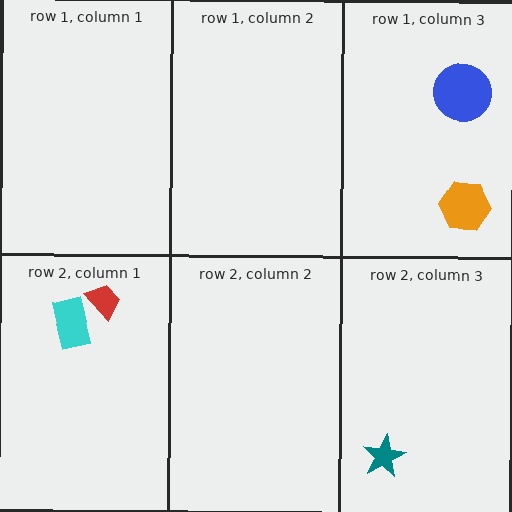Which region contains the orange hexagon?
The row 1, column 3 region.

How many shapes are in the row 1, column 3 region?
2.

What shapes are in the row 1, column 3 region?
The orange hexagon, the blue circle.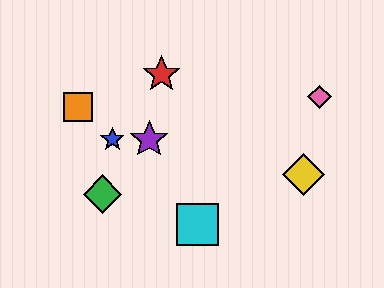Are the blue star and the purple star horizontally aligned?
Yes, both are at y≈139.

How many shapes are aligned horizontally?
2 shapes (the blue star, the purple star) are aligned horizontally.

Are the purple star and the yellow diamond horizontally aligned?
No, the purple star is at y≈139 and the yellow diamond is at y≈175.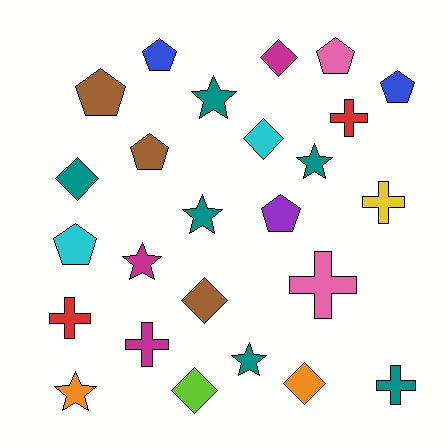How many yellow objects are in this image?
There is 1 yellow object.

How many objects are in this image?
There are 25 objects.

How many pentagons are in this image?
There are 7 pentagons.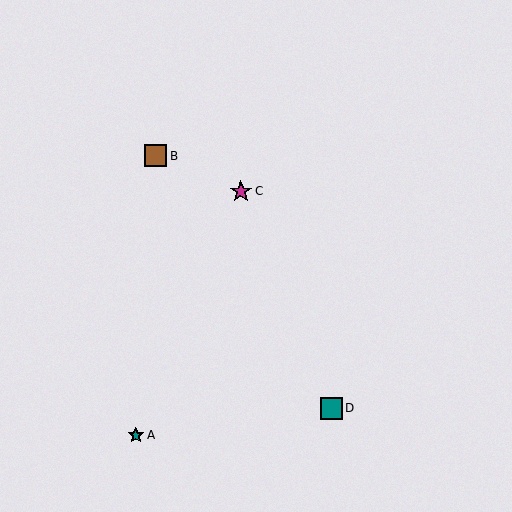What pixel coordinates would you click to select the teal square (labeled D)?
Click at (332, 408) to select the teal square D.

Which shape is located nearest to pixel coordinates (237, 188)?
The magenta star (labeled C) at (241, 191) is nearest to that location.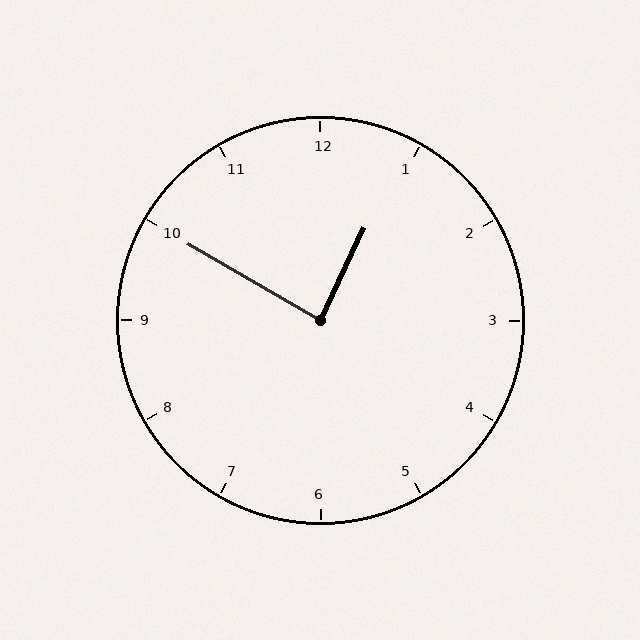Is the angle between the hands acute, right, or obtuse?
It is right.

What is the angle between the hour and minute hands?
Approximately 85 degrees.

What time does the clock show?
12:50.